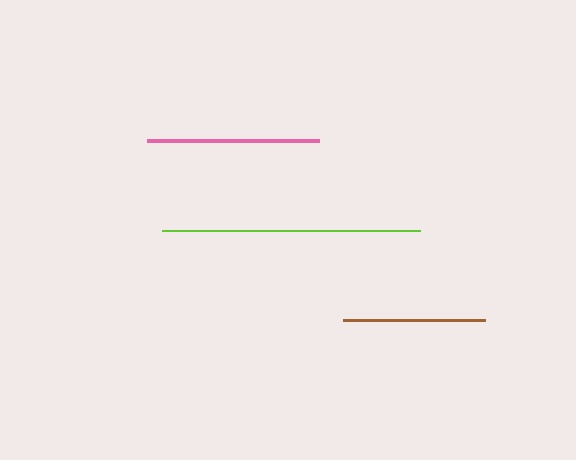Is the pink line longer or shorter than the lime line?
The lime line is longer than the pink line.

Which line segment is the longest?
The lime line is the longest at approximately 258 pixels.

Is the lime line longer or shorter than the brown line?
The lime line is longer than the brown line.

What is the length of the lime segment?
The lime segment is approximately 258 pixels long.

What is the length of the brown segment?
The brown segment is approximately 141 pixels long.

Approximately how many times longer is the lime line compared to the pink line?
The lime line is approximately 1.5 times the length of the pink line.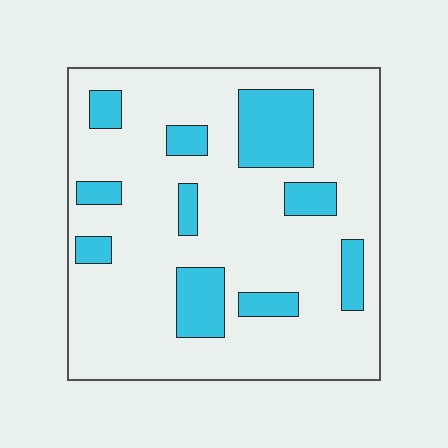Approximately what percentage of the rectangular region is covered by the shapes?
Approximately 20%.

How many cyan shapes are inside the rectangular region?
10.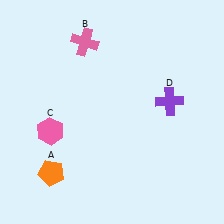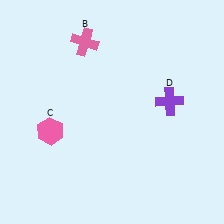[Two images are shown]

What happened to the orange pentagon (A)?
The orange pentagon (A) was removed in Image 2. It was in the bottom-left area of Image 1.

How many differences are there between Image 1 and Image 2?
There is 1 difference between the two images.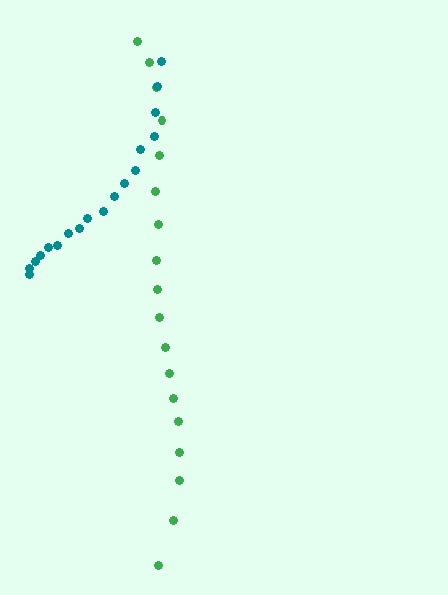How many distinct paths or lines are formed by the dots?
There are 2 distinct paths.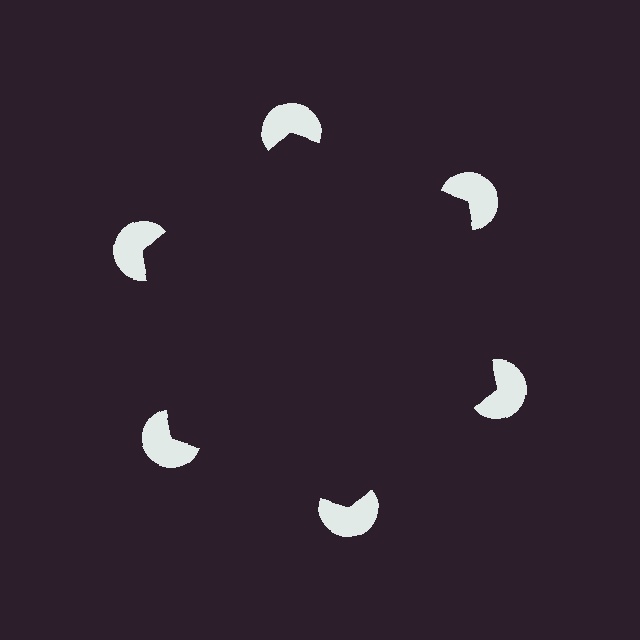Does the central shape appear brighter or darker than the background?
It typically appears slightly darker than the background, even though no actual brightness change is drawn.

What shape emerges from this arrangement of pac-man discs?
An illusory hexagon — its edges are inferred from the aligned wedge cuts in the pac-man discs, not physically drawn.